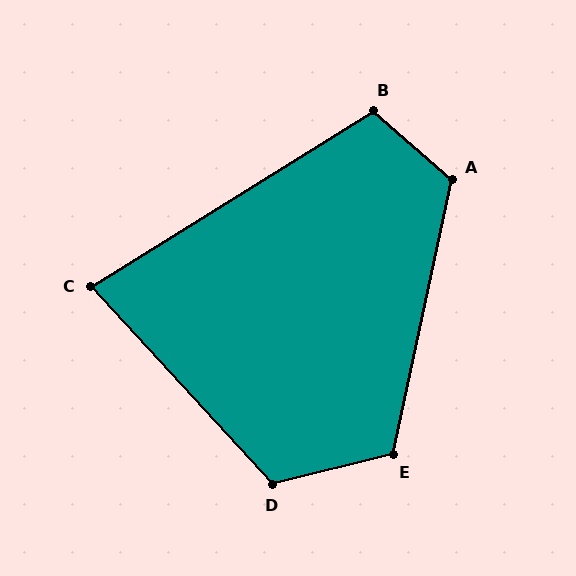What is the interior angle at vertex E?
Approximately 116 degrees (obtuse).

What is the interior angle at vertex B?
Approximately 107 degrees (obtuse).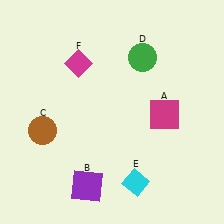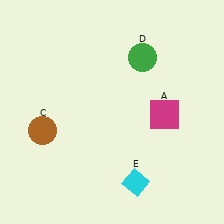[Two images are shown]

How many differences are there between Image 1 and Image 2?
There are 2 differences between the two images.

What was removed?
The purple square (B), the magenta diamond (F) were removed in Image 2.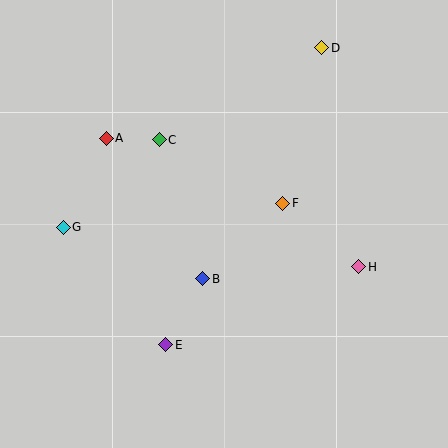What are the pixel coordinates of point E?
Point E is at (166, 345).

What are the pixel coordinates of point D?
Point D is at (322, 48).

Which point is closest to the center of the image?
Point B at (203, 279) is closest to the center.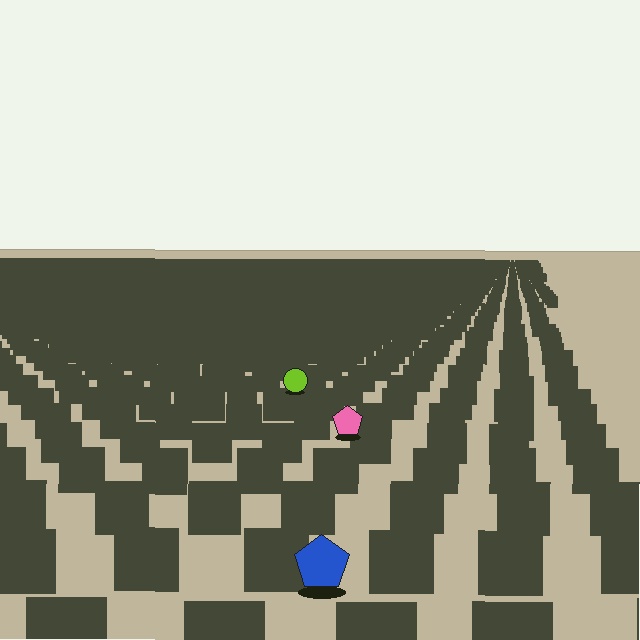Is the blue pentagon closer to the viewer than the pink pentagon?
Yes. The blue pentagon is closer — you can tell from the texture gradient: the ground texture is coarser near it.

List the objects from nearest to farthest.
From nearest to farthest: the blue pentagon, the pink pentagon, the lime circle.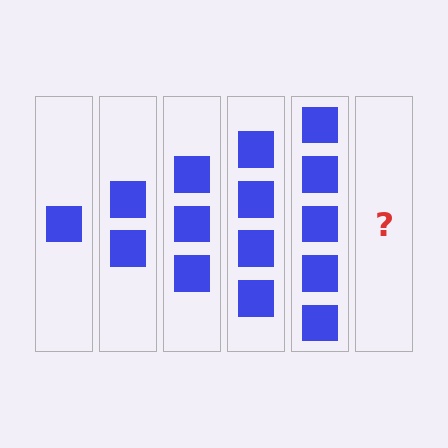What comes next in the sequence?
The next element should be 6 squares.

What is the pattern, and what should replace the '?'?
The pattern is that each step adds one more square. The '?' should be 6 squares.